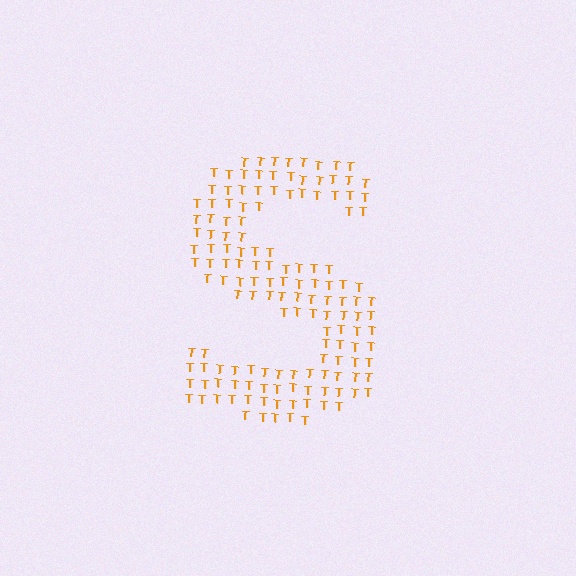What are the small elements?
The small elements are letter T's.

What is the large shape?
The large shape is the letter S.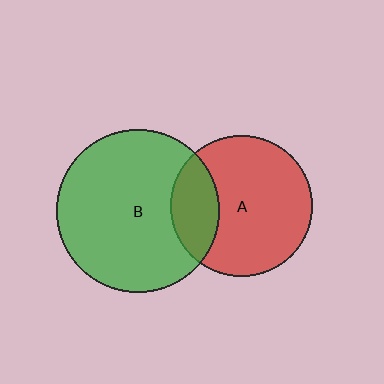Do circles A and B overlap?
Yes.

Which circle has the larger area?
Circle B (green).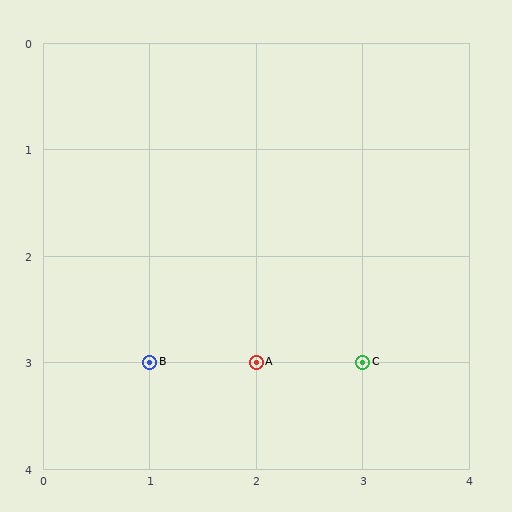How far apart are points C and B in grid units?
Points C and B are 2 columns apart.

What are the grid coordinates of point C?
Point C is at grid coordinates (3, 3).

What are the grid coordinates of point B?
Point B is at grid coordinates (1, 3).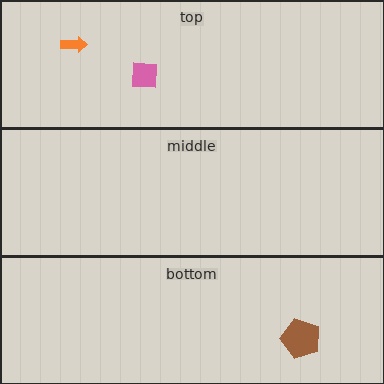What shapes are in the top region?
The orange arrow, the pink square.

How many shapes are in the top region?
2.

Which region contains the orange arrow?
The top region.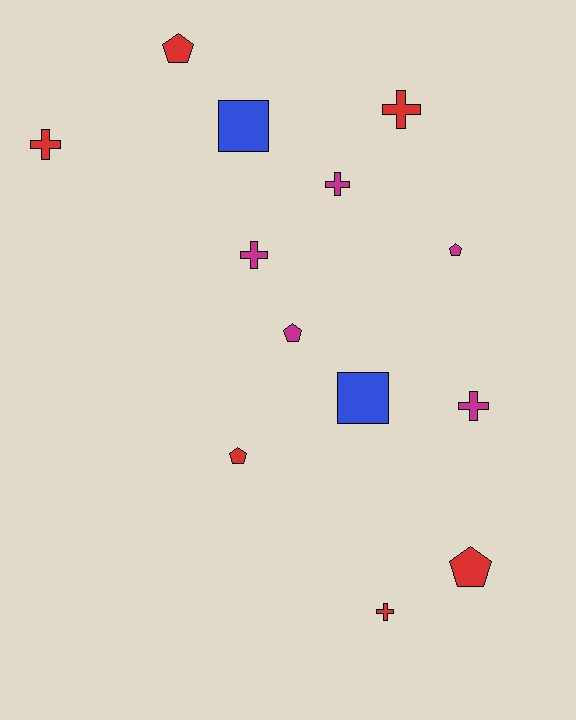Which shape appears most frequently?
Cross, with 6 objects.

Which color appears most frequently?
Red, with 6 objects.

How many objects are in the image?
There are 13 objects.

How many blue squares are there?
There are 2 blue squares.